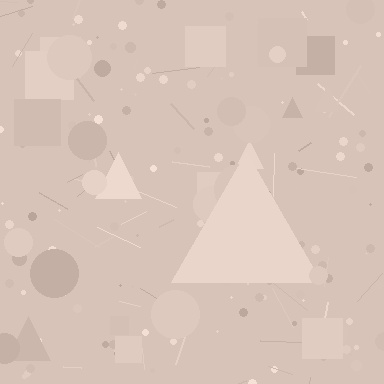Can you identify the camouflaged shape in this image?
The camouflaged shape is a triangle.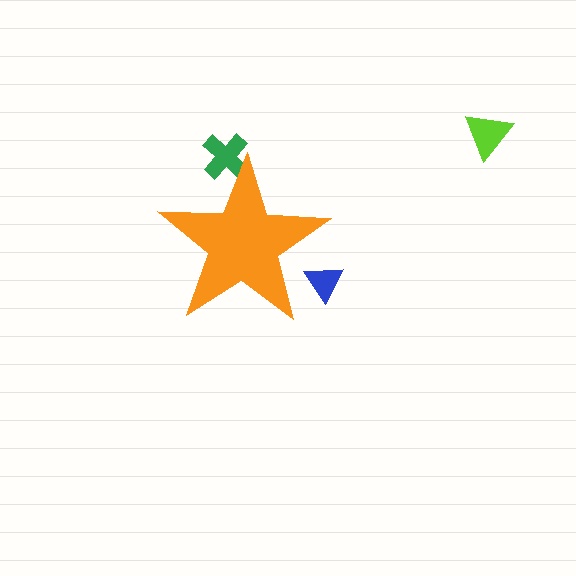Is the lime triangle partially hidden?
No, the lime triangle is fully visible.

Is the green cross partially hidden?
Yes, the green cross is partially hidden behind the orange star.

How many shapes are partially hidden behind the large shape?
2 shapes are partially hidden.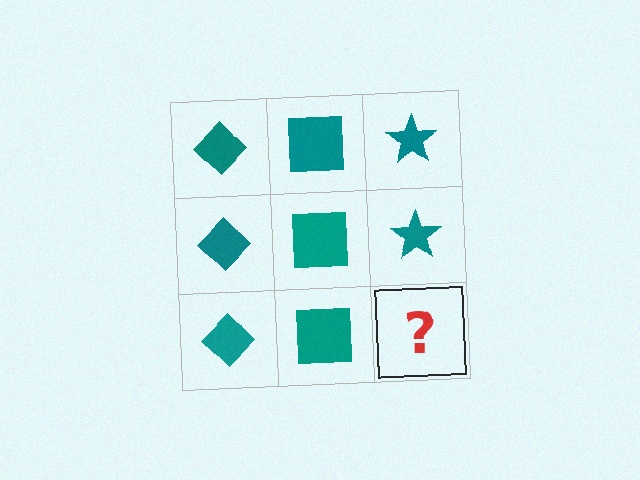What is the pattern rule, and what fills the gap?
The rule is that each column has a consistent shape. The gap should be filled with a teal star.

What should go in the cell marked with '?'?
The missing cell should contain a teal star.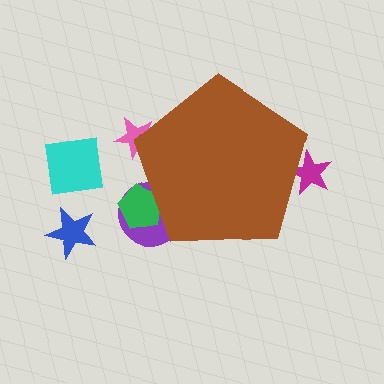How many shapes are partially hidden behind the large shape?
4 shapes are partially hidden.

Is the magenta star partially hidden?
Yes, the magenta star is partially hidden behind the brown pentagon.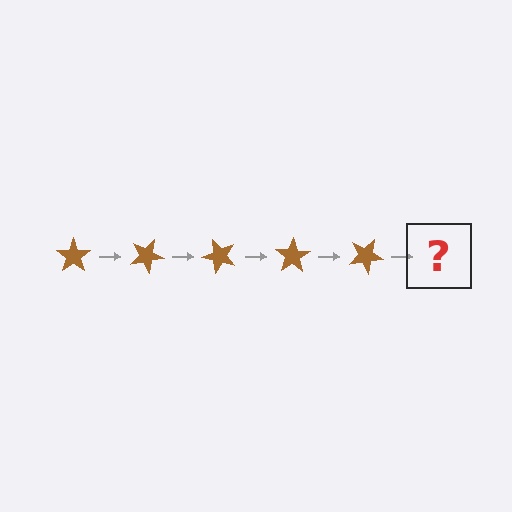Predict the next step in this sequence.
The next step is a brown star rotated 125 degrees.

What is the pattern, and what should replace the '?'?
The pattern is that the star rotates 25 degrees each step. The '?' should be a brown star rotated 125 degrees.